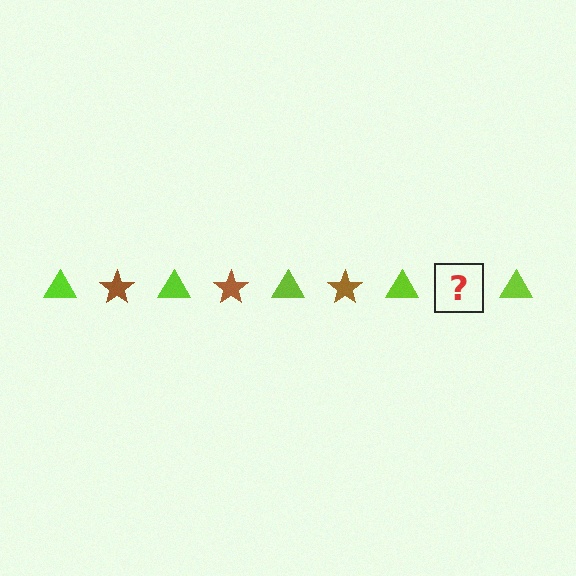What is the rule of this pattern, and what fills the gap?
The rule is that the pattern alternates between lime triangle and brown star. The gap should be filled with a brown star.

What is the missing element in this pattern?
The missing element is a brown star.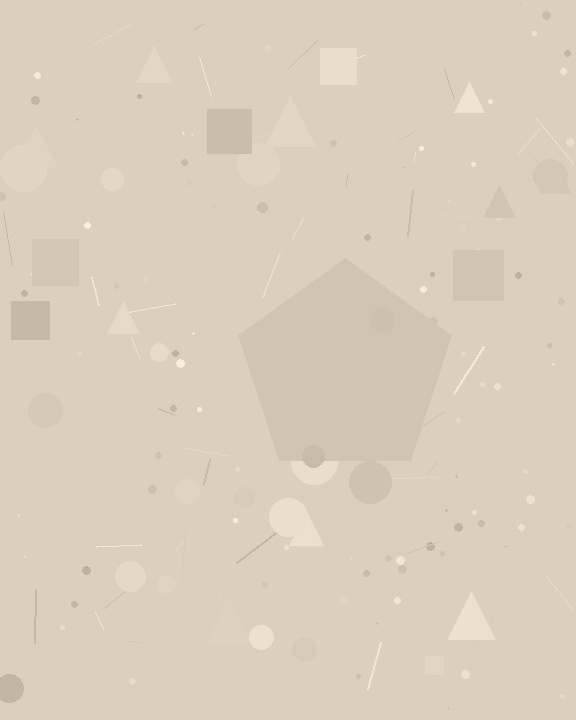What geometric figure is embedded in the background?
A pentagon is embedded in the background.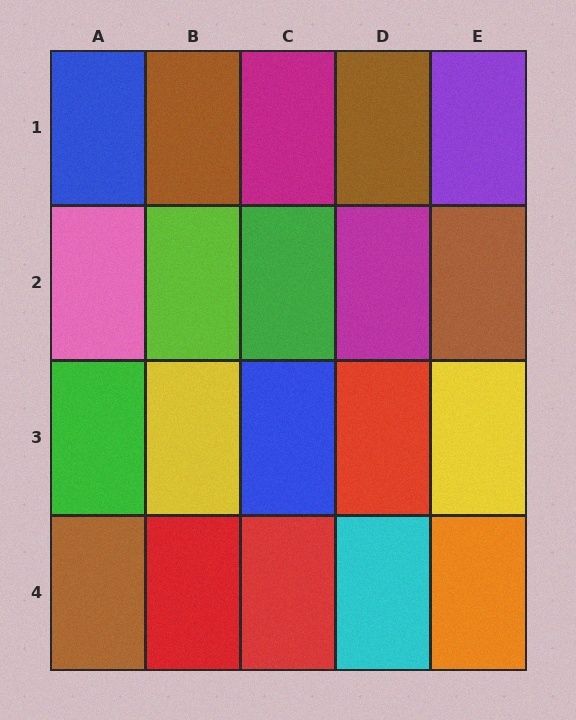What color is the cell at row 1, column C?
Magenta.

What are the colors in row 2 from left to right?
Pink, lime, green, magenta, brown.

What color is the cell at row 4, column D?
Cyan.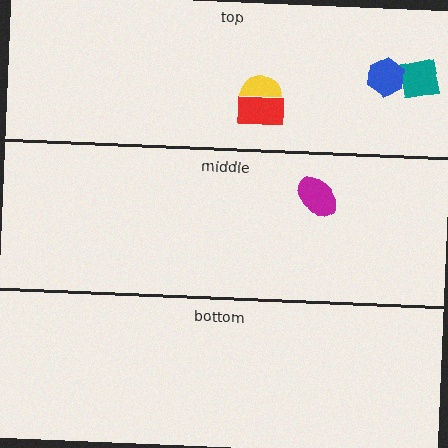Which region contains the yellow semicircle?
The top region.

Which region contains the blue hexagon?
The top region.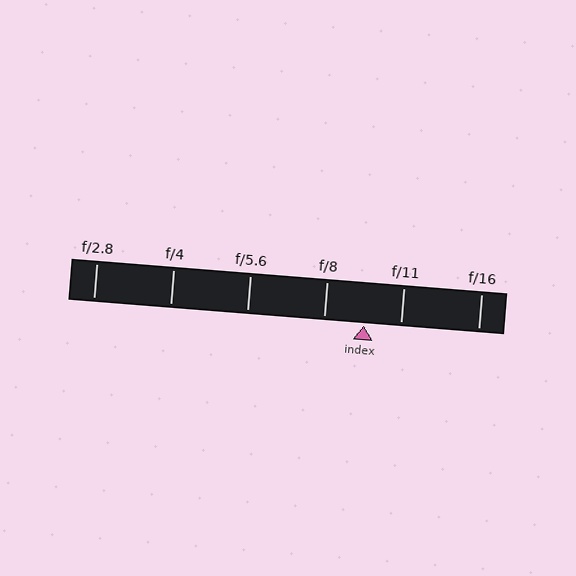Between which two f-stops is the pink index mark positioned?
The index mark is between f/8 and f/11.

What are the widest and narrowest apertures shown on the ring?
The widest aperture shown is f/2.8 and the narrowest is f/16.